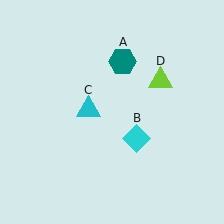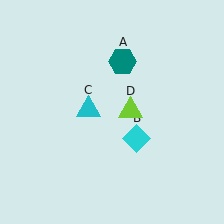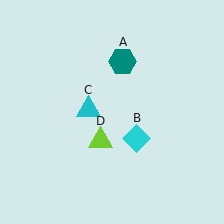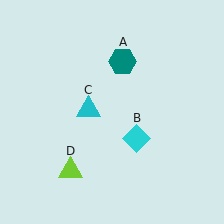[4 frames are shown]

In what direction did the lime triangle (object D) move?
The lime triangle (object D) moved down and to the left.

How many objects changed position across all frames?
1 object changed position: lime triangle (object D).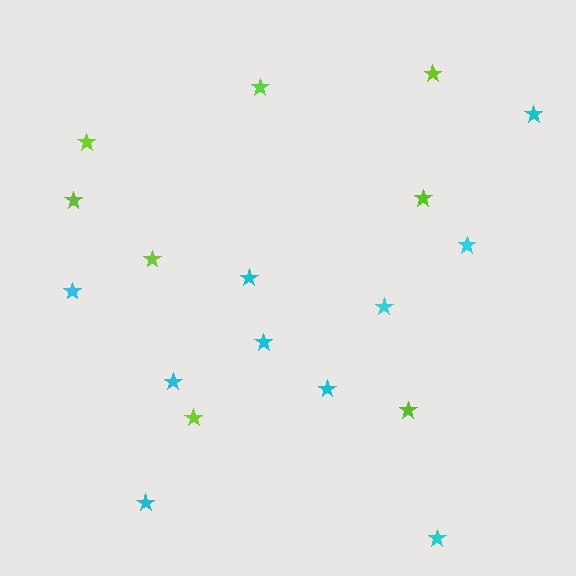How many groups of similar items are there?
There are 2 groups: one group of lime stars (8) and one group of cyan stars (10).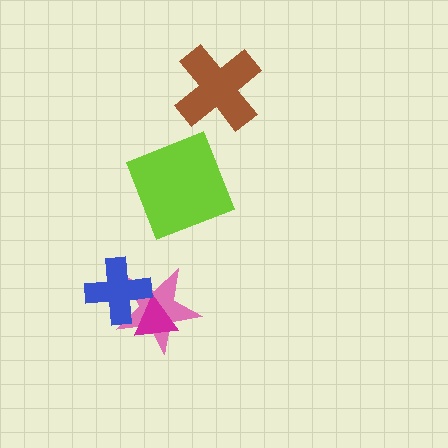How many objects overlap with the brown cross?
0 objects overlap with the brown cross.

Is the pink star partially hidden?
Yes, it is partially covered by another shape.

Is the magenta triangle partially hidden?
Yes, it is partially covered by another shape.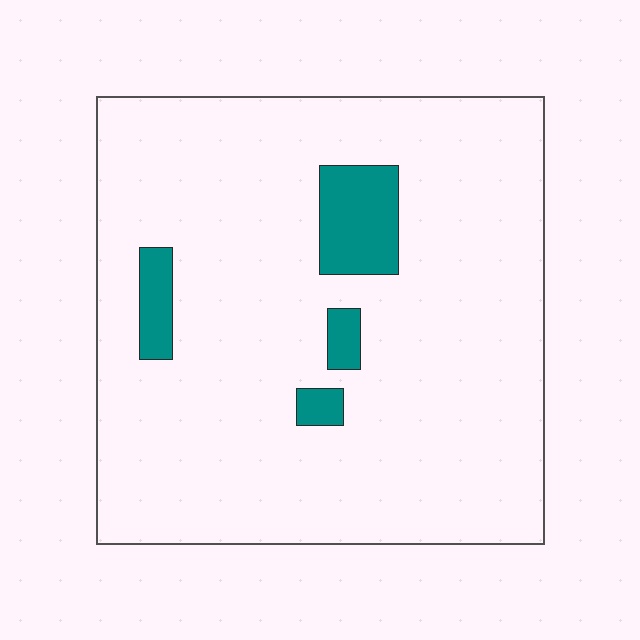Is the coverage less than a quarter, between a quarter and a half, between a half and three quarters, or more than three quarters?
Less than a quarter.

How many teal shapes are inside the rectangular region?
4.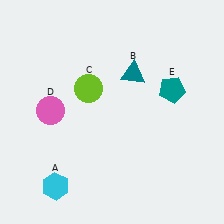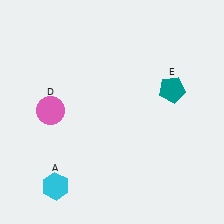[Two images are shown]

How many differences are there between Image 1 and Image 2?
There are 2 differences between the two images.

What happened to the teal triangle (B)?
The teal triangle (B) was removed in Image 2. It was in the top-right area of Image 1.